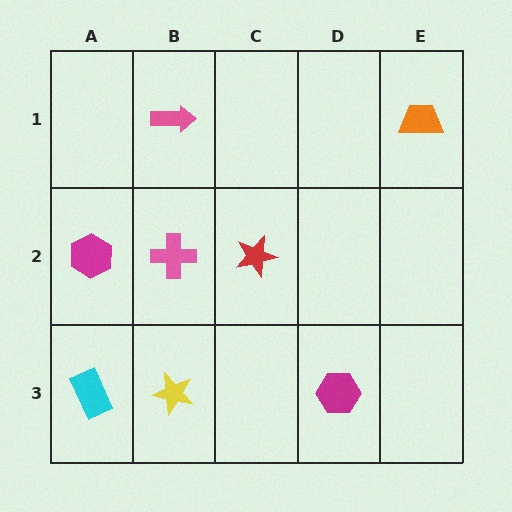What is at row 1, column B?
A pink arrow.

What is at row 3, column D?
A magenta hexagon.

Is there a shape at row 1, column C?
No, that cell is empty.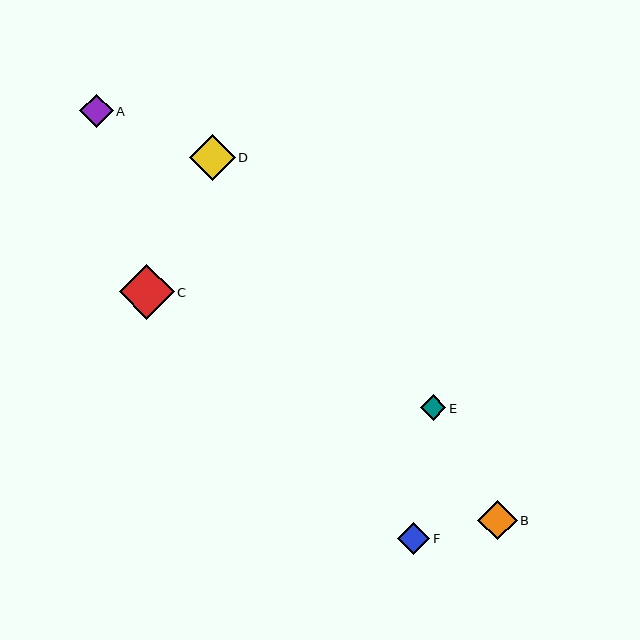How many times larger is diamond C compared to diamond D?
Diamond C is approximately 1.2 times the size of diamond D.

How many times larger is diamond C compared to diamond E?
Diamond C is approximately 2.2 times the size of diamond E.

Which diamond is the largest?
Diamond C is the largest with a size of approximately 54 pixels.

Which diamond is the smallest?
Diamond E is the smallest with a size of approximately 25 pixels.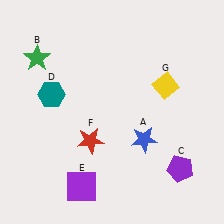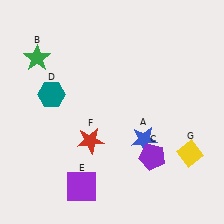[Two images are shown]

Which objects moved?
The objects that moved are: the purple pentagon (C), the yellow diamond (G).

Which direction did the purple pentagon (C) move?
The purple pentagon (C) moved left.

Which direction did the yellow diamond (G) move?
The yellow diamond (G) moved down.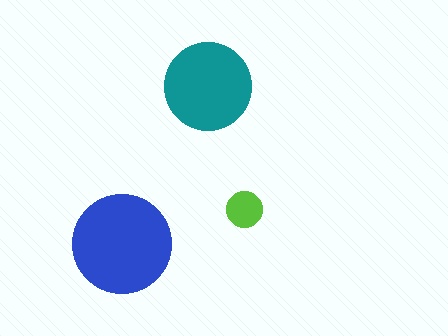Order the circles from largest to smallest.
the blue one, the teal one, the lime one.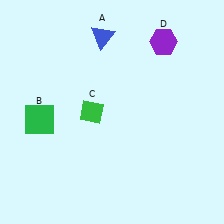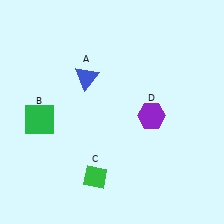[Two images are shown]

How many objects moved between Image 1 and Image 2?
3 objects moved between the two images.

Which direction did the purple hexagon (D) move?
The purple hexagon (D) moved down.